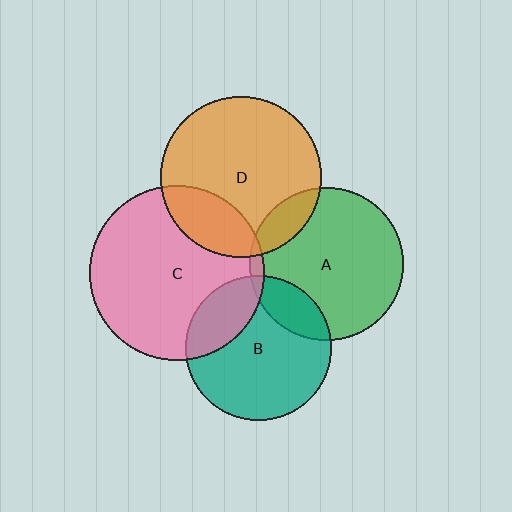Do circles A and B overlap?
Yes.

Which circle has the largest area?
Circle C (pink).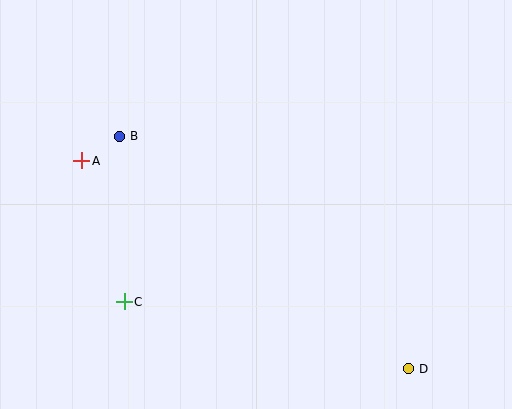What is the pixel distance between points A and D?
The distance between A and D is 388 pixels.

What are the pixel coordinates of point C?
Point C is at (124, 302).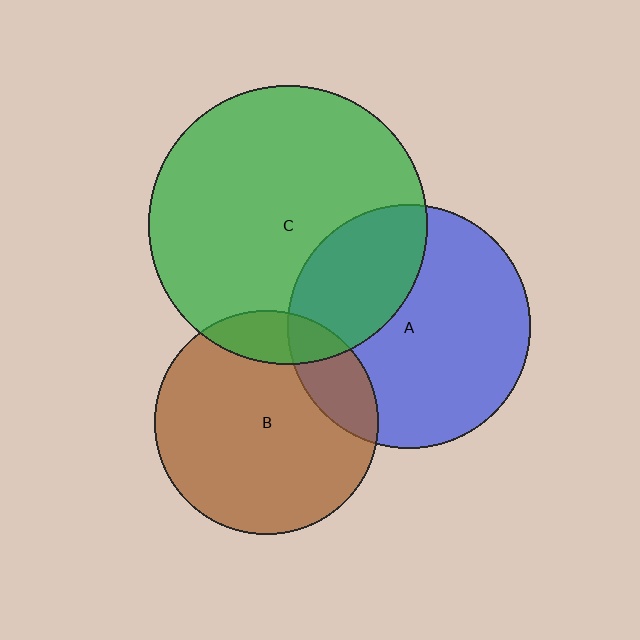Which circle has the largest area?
Circle C (green).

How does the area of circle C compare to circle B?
Approximately 1.6 times.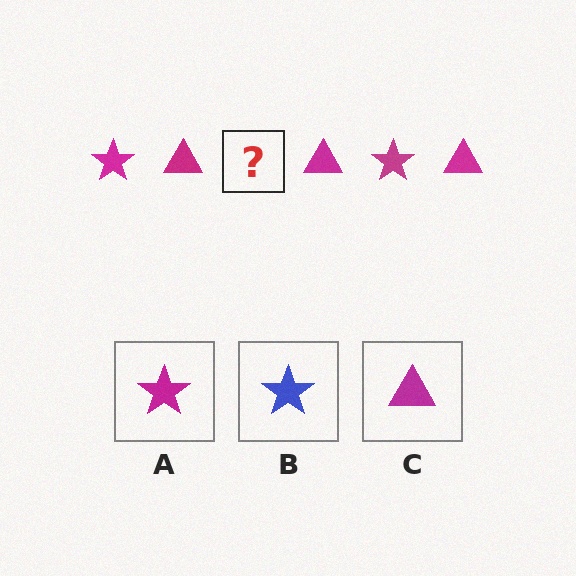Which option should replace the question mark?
Option A.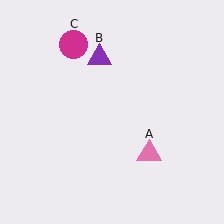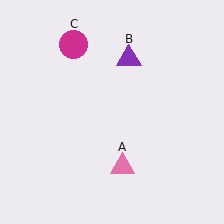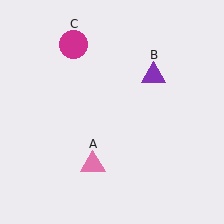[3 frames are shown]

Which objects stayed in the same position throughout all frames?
Magenta circle (object C) remained stationary.